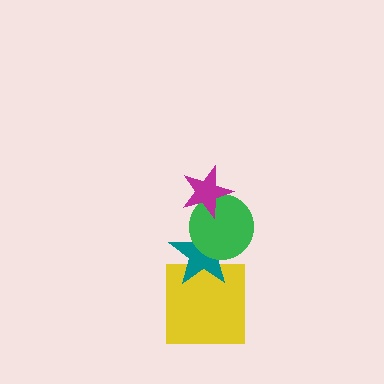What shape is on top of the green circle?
The magenta star is on top of the green circle.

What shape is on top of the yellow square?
The teal star is on top of the yellow square.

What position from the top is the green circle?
The green circle is 2nd from the top.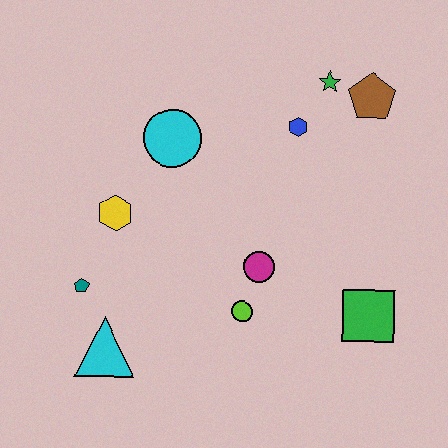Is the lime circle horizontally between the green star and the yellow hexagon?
Yes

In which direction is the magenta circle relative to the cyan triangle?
The magenta circle is to the right of the cyan triangle.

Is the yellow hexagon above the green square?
Yes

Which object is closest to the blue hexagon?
The green star is closest to the blue hexagon.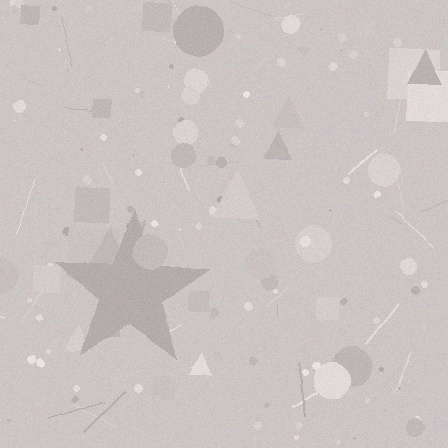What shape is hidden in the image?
A star is hidden in the image.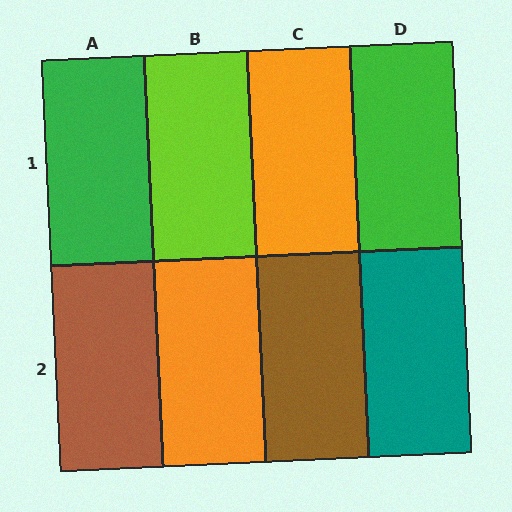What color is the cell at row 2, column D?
Teal.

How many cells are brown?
2 cells are brown.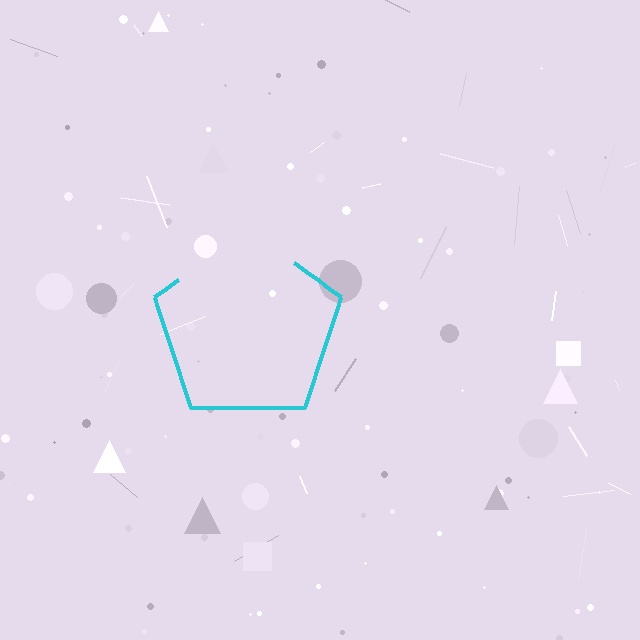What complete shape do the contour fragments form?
The contour fragments form a pentagon.